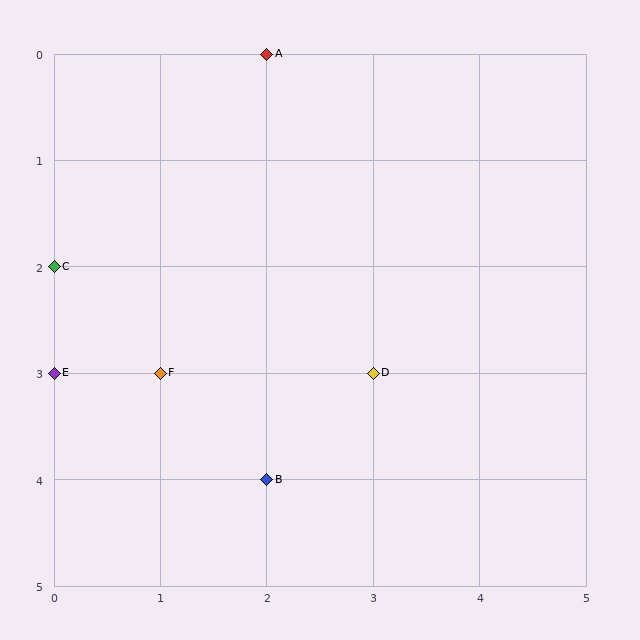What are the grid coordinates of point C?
Point C is at grid coordinates (0, 2).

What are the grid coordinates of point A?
Point A is at grid coordinates (2, 0).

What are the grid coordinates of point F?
Point F is at grid coordinates (1, 3).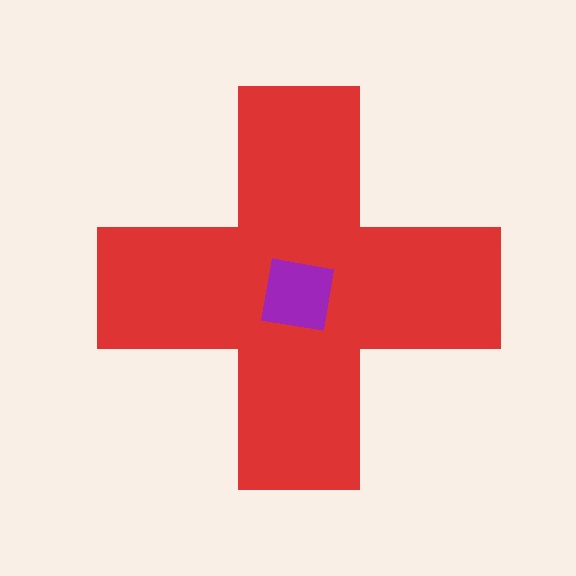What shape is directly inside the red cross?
The purple square.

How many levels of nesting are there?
2.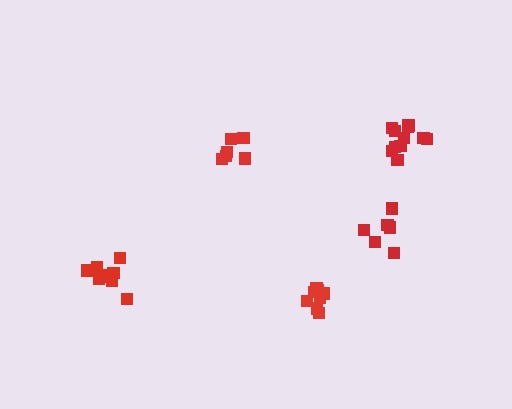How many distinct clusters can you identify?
There are 5 distinct clusters.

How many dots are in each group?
Group 1: 6 dots, Group 2: 6 dots, Group 3: 11 dots, Group 4: 8 dots, Group 5: 10 dots (41 total).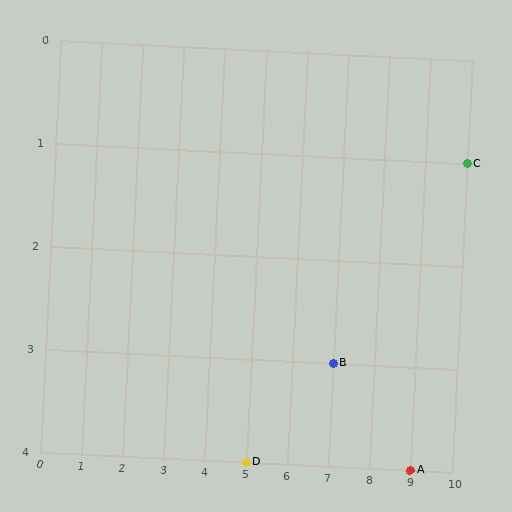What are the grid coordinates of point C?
Point C is at grid coordinates (10, 1).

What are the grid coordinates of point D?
Point D is at grid coordinates (5, 4).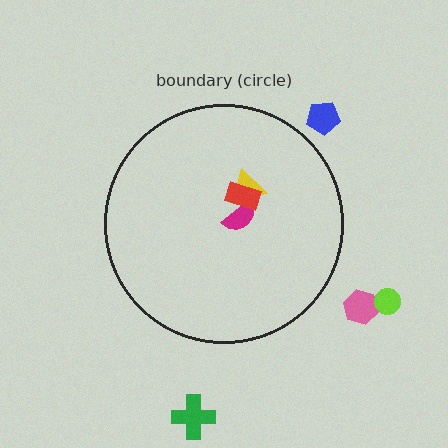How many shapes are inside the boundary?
3 inside, 4 outside.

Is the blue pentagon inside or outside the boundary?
Outside.